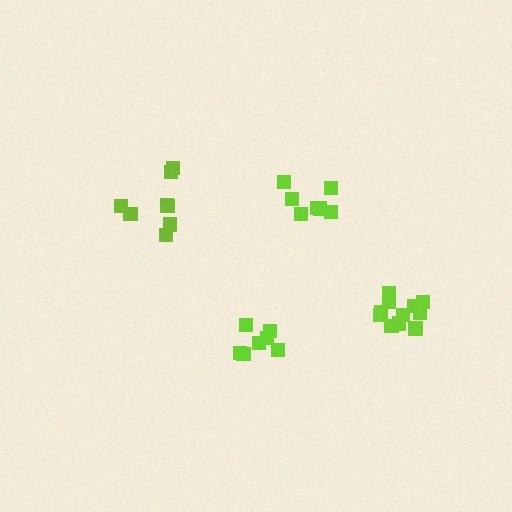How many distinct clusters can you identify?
There are 4 distinct clusters.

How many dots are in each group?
Group 1: 8 dots, Group 2: 11 dots, Group 3: 7 dots, Group 4: 7 dots (33 total).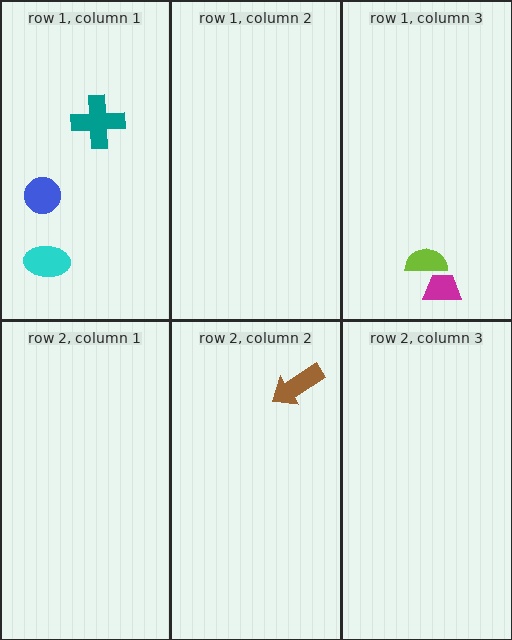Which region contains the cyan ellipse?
The row 1, column 1 region.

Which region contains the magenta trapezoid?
The row 1, column 3 region.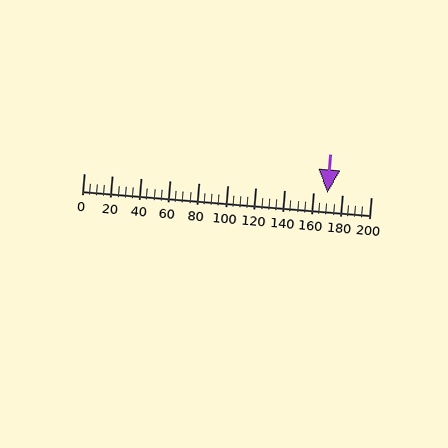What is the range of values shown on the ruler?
The ruler shows values from 0 to 200.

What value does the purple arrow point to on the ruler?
The purple arrow points to approximately 170.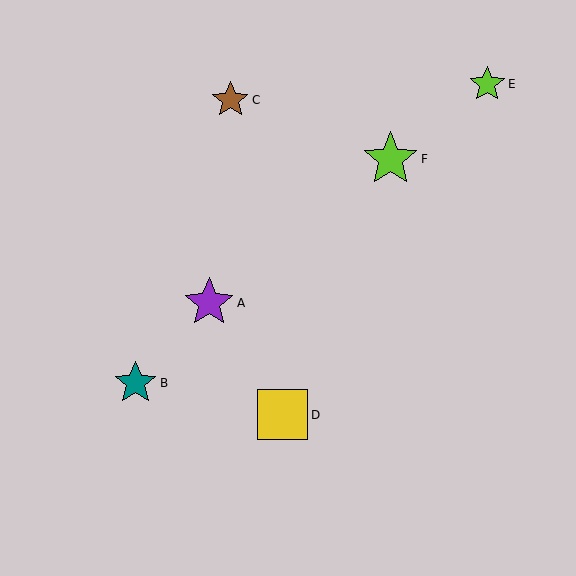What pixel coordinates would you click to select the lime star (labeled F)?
Click at (390, 159) to select the lime star F.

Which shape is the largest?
The lime star (labeled F) is the largest.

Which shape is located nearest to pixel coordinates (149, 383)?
The teal star (labeled B) at (135, 383) is nearest to that location.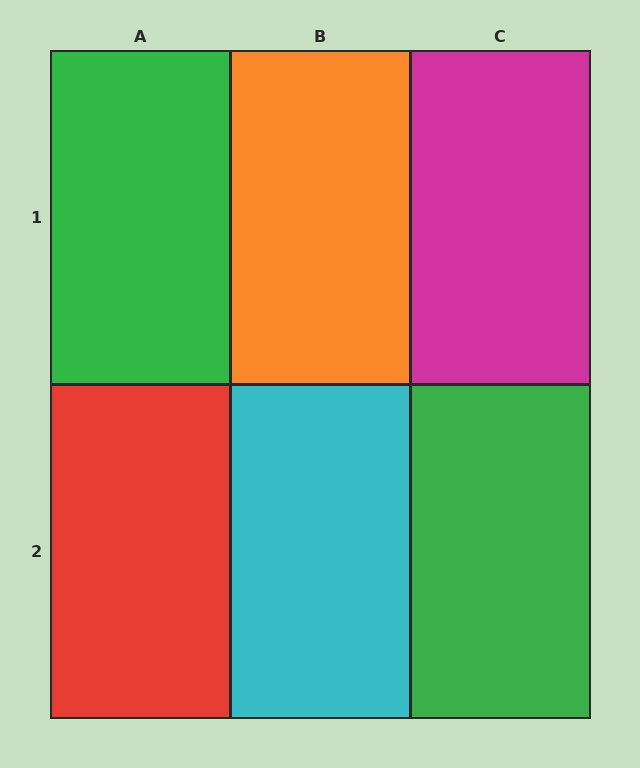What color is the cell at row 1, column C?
Magenta.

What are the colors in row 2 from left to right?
Red, cyan, green.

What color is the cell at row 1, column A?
Green.